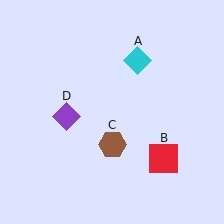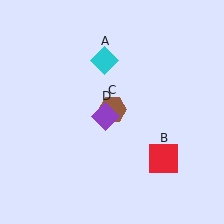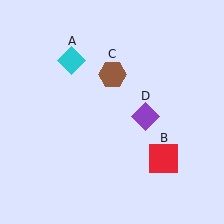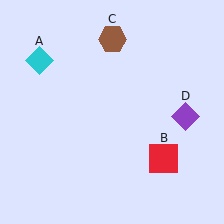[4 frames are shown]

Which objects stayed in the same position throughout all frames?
Red square (object B) remained stationary.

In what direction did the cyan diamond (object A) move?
The cyan diamond (object A) moved left.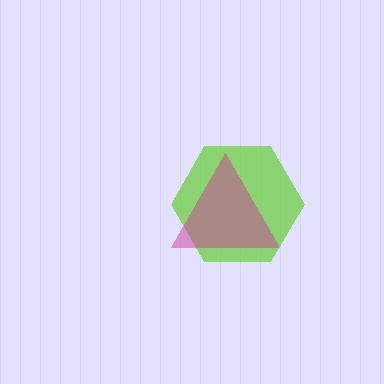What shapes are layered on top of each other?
The layered shapes are: a lime hexagon, a magenta triangle.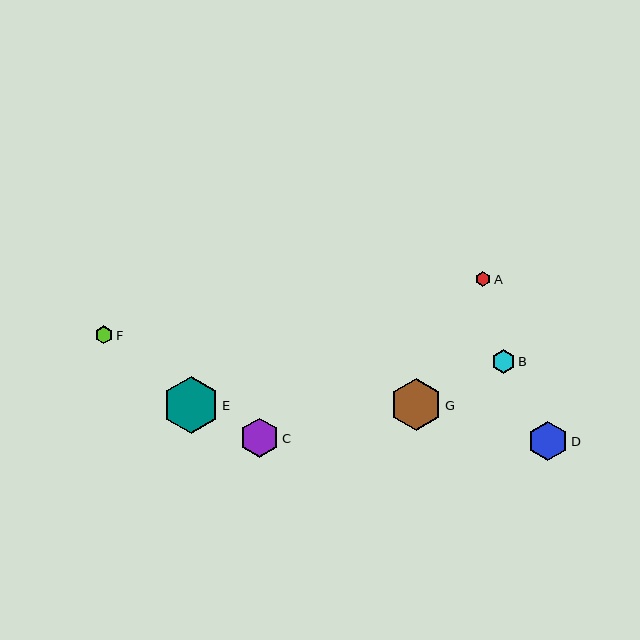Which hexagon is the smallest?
Hexagon A is the smallest with a size of approximately 15 pixels.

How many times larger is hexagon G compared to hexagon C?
Hexagon G is approximately 1.3 times the size of hexagon C.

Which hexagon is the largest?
Hexagon E is the largest with a size of approximately 56 pixels.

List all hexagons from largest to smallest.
From largest to smallest: E, G, C, D, B, F, A.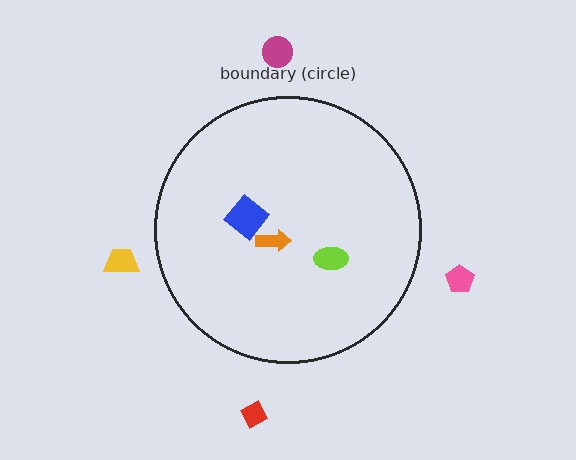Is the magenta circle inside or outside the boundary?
Outside.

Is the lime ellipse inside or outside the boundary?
Inside.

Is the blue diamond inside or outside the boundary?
Inside.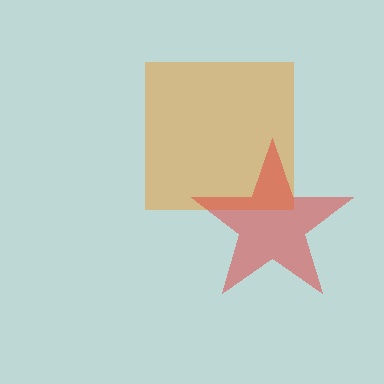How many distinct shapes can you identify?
There are 2 distinct shapes: an orange square, a red star.